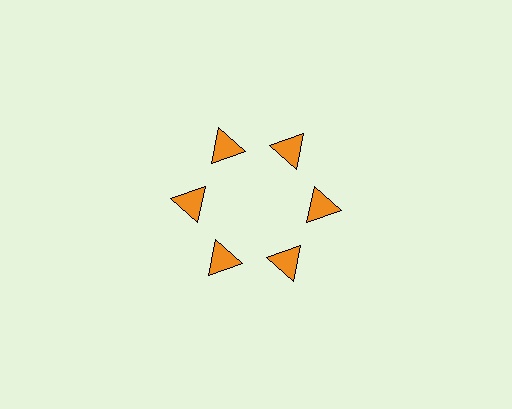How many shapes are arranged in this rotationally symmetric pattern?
There are 6 shapes, arranged in 6 groups of 1.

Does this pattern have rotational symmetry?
Yes, this pattern has 6-fold rotational symmetry. It looks the same after rotating 60 degrees around the center.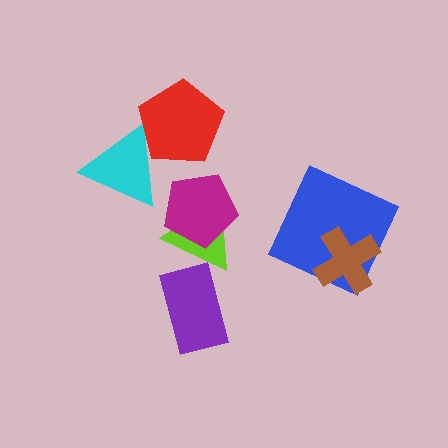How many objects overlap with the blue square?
1 object overlaps with the blue square.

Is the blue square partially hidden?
Yes, it is partially covered by another shape.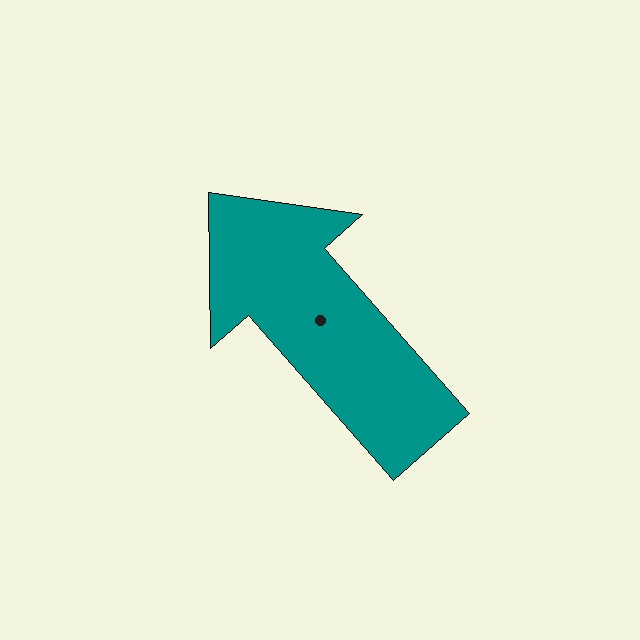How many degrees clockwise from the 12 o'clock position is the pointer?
Approximately 319 degrees.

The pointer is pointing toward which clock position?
Roughly 11 o'clock.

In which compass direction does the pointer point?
Northwest.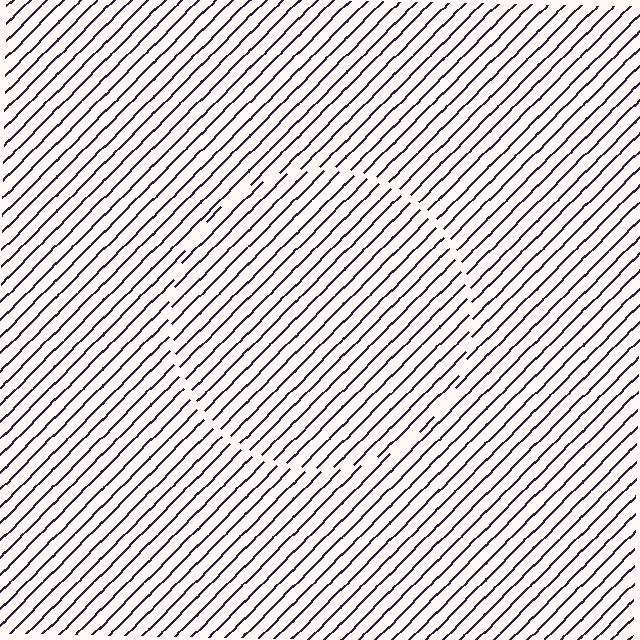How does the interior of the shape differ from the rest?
The interior of the shape contains the same grating, shifted by half a period — the contour is defined by the phase discontinuity where line-ends from the inner and outer gratings abut.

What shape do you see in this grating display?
An illusory circle. The interior of the shape contains the same grating, shifted by half a period — the contour is defined by the phase discontinuity where line-ends from the inner and outer gratings abut.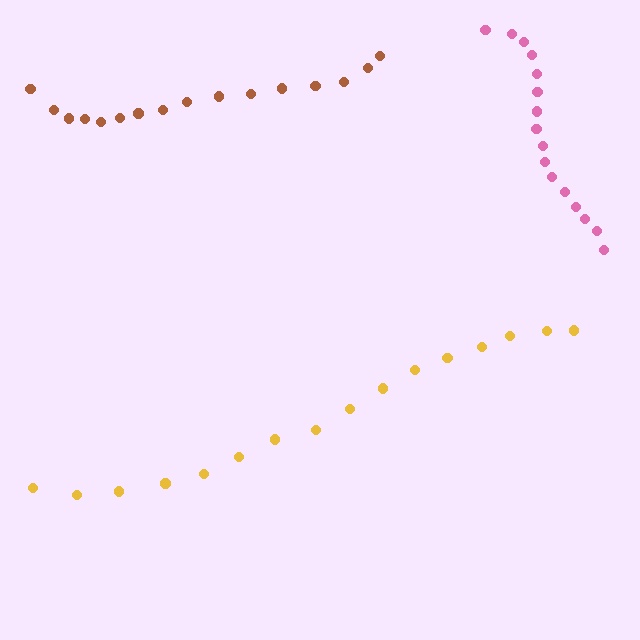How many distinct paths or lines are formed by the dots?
There are 3 distinct paths.